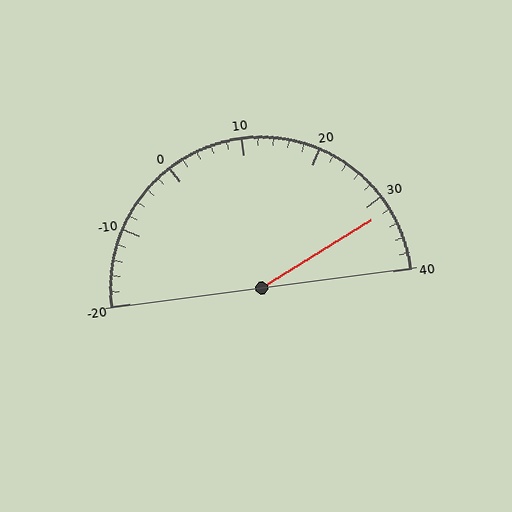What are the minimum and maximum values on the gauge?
The gauge ranges from -20 to 40.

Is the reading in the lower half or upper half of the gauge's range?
The reading is in the upper half of the range (-20 to 40).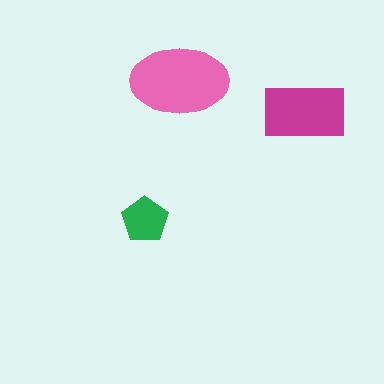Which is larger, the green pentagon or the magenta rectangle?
The magenta rectangle.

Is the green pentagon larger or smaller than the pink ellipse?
Smaller.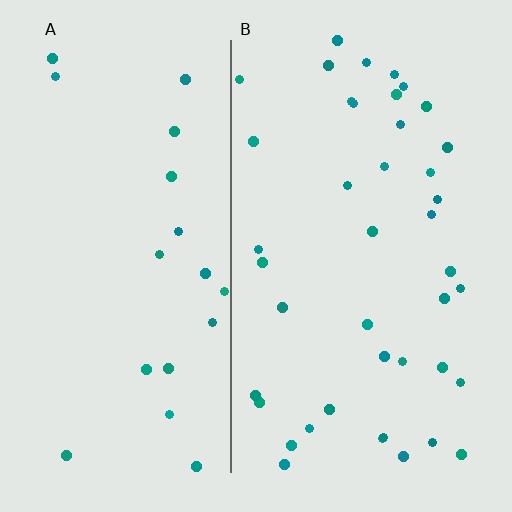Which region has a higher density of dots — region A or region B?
B (the right).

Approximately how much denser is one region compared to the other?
Approximately 2.1× — region B over region A.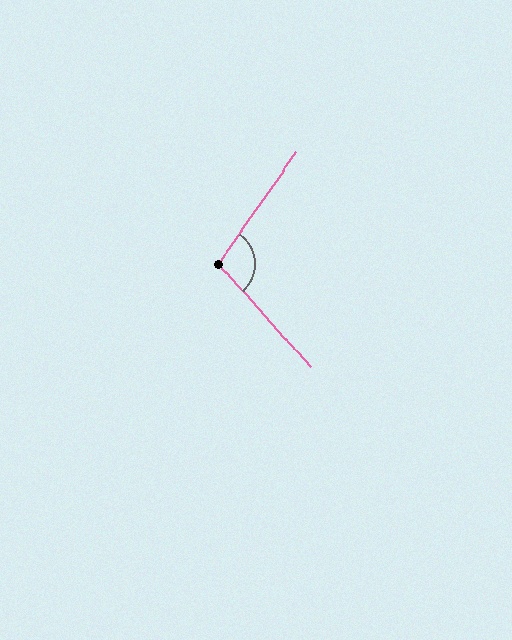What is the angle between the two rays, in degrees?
Approximately 103 degrees.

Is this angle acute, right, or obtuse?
It is obtuse.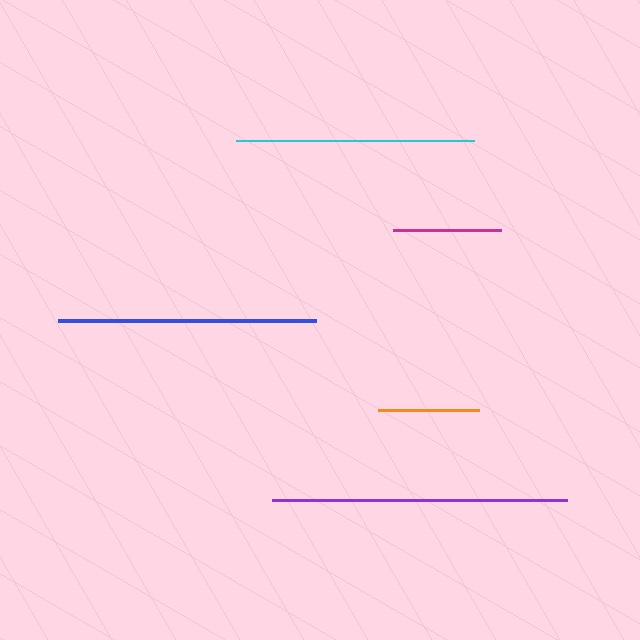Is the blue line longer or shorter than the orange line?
The blue line is longer than the orange line.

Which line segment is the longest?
The purple line is the longest at approximately 295 pixels.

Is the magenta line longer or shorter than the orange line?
The magenta line is longer than the orange line.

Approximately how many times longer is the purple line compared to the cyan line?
The purple line is approximately 1.2 times the length of the cyan line.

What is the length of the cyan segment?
The cyan segment is approximately 238 pixels long.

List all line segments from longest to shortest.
From longest to shortest: purple, blue, cyan, magenta, orange.